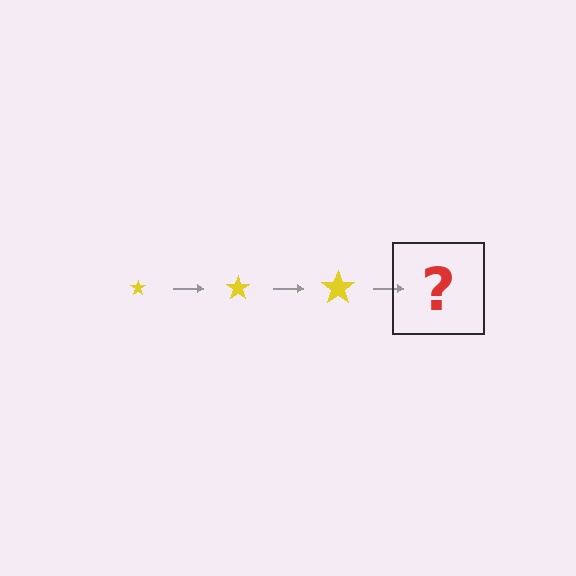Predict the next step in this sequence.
The next step is a yellow star, larger than the previous one.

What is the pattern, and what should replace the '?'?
The pattern is that the star gets progressively larger each step. The '?' should be a yellow star, larger than the previous one.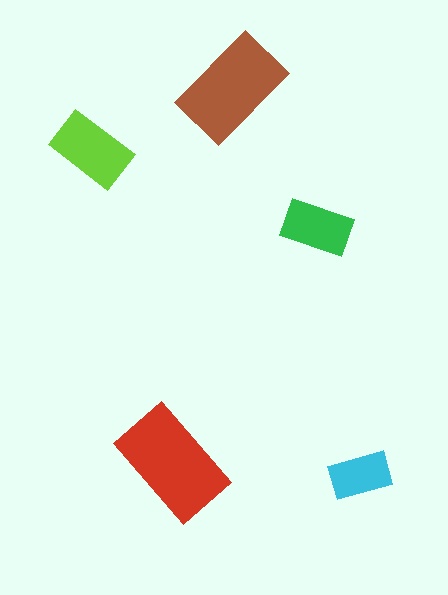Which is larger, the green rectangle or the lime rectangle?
The lime one.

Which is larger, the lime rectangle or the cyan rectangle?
The lime one.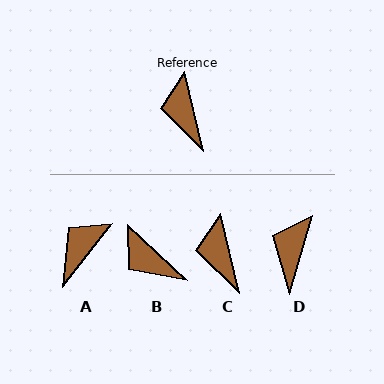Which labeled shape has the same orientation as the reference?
C.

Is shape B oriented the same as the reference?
No, it is off by about 34 degrees.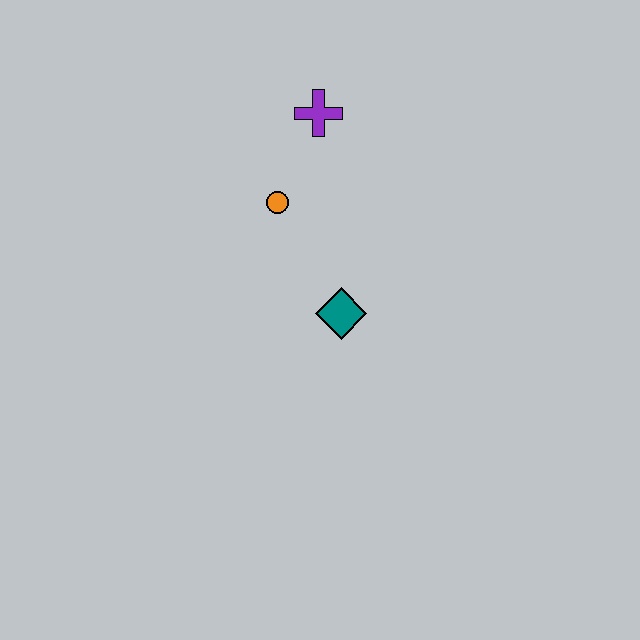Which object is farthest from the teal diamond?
The purple cross is farthest from the teal diamond.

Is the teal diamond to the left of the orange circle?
No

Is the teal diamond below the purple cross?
Yes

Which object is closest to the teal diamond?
The orange circle is closest to the teal diamond.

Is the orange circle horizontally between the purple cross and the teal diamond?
No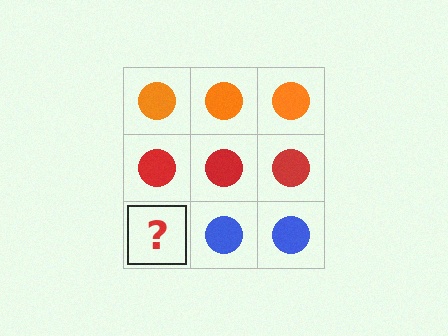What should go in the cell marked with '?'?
The missing cell should contain a blue circle.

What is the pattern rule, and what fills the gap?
The rule is that each row has a consistent color. The gap should be filled with a blue circle.